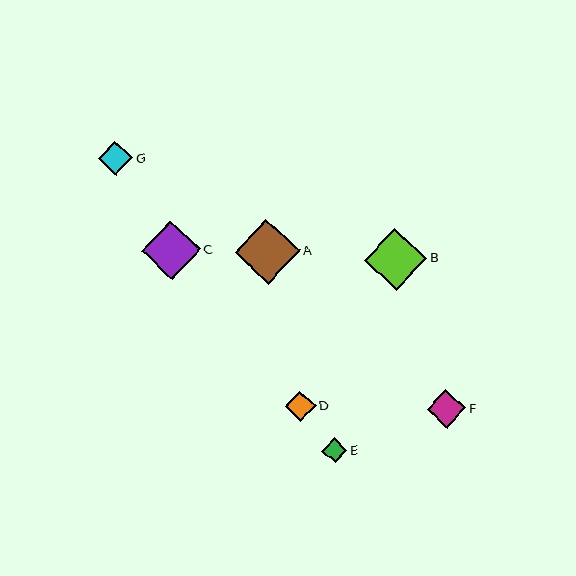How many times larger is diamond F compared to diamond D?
Diamond F is approximately 1.3 times the size of diamond D.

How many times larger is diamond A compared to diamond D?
Diamond A is approximately 2.1 times the size of diamond D.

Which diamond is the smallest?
Diamond E is the smallest with a size of approximately 25 pixels.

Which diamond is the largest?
Diamond A is the largest with a size of approximately 65 pixels.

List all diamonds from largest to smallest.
From largest to smallest: A, B, C, F, G, D, E.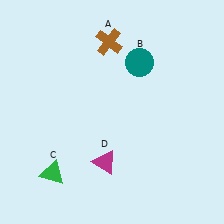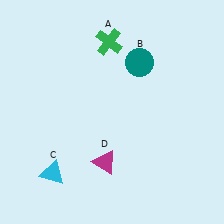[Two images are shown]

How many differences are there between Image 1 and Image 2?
There are 2 differences between the two images.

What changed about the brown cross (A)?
In Image 1, A is brown. In Image 2, it changed to green.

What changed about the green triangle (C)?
In Image 1, C is green. In Image 2, it changed to cyan.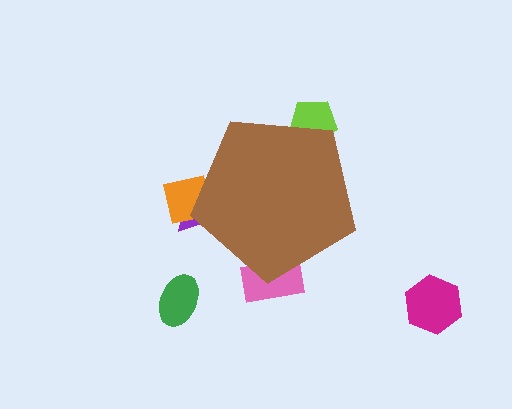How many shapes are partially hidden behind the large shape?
4 shapes are partially hidden.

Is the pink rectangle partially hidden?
Yes, the pink rectangle is partially hidden behind the brown pentagon.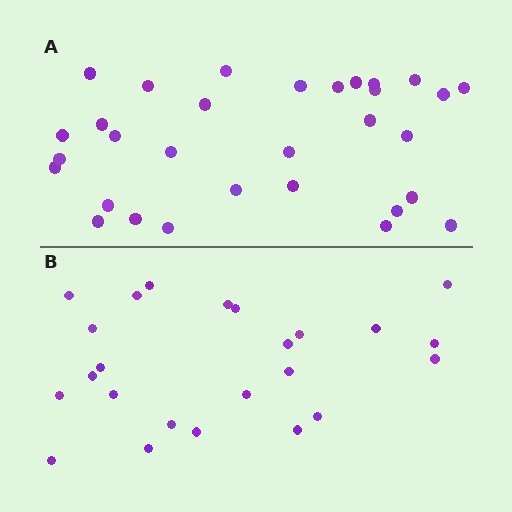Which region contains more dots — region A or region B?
Region A (the top region) has more dots.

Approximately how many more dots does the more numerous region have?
Region A has roughly 8 or so more dots than region B.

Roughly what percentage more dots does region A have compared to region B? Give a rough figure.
About 30% more.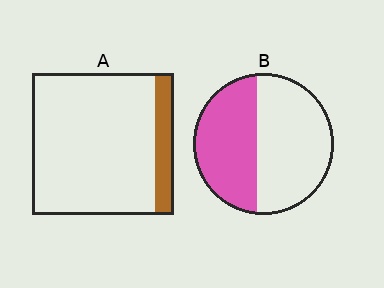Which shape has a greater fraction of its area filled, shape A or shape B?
Shape B.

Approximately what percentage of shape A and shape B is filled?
A is approximately 15% and B is approximately 45%.